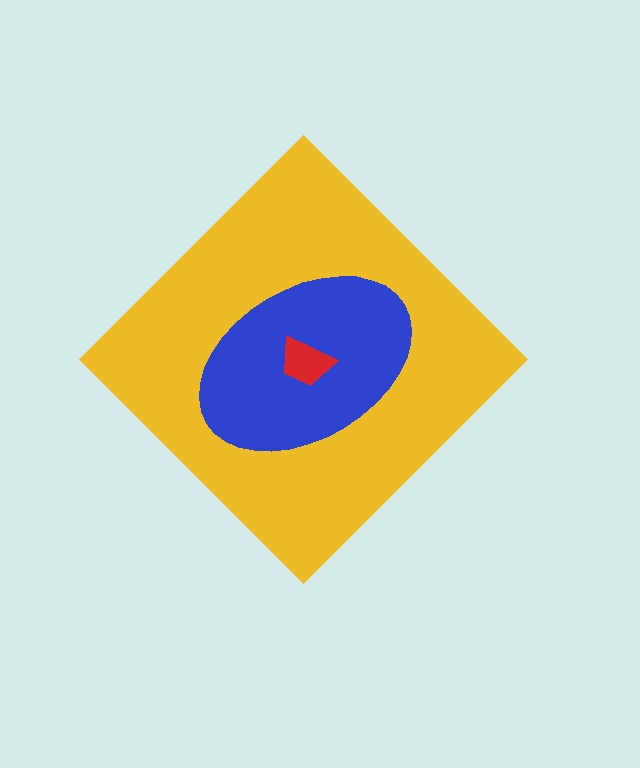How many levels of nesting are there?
3.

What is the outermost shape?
The yellow diamond.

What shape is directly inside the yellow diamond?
The blue ellipse.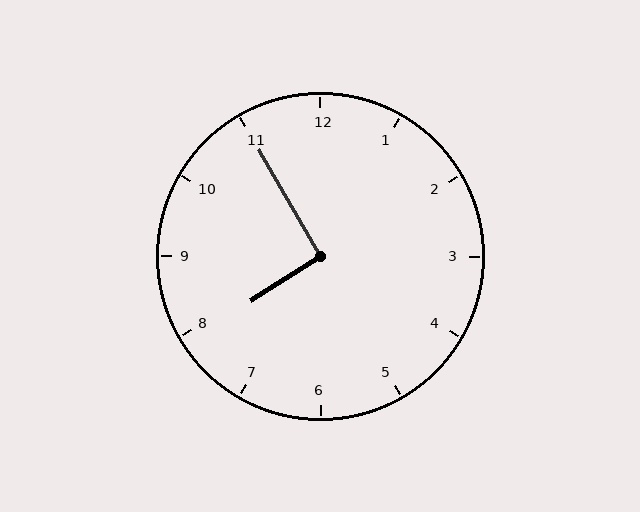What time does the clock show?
7:55.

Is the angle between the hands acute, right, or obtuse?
It is right.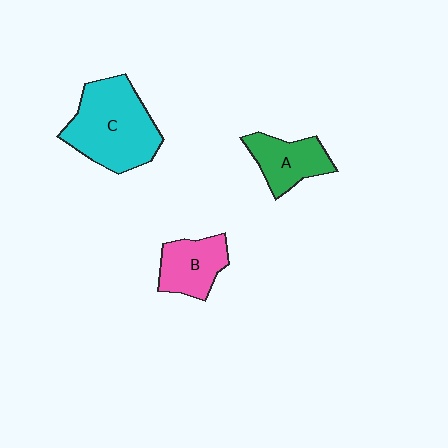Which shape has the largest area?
Shape C (cyan).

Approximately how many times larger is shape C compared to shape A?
Approximately 1.9 times.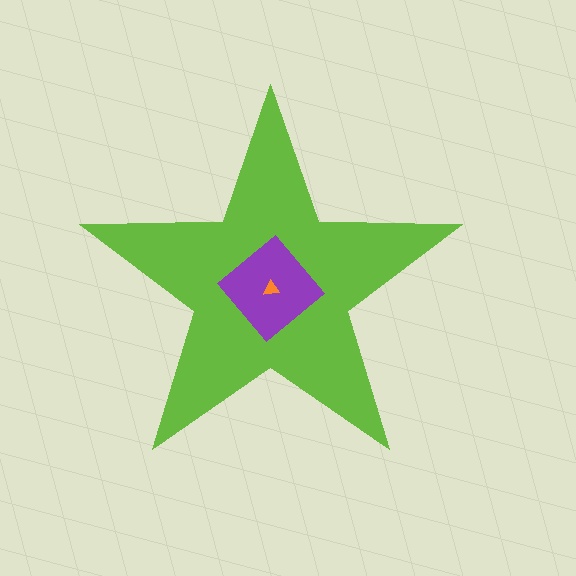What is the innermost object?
The orange triangle.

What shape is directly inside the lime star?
The purple diamond.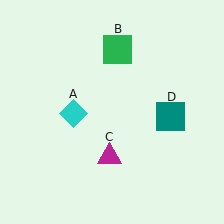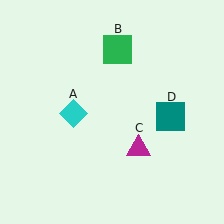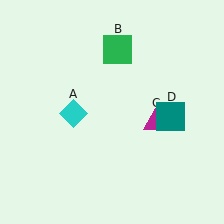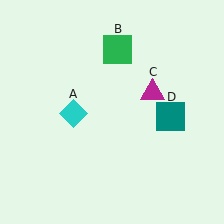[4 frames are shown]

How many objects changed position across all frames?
1 object changed position: magenta triangle (object C).